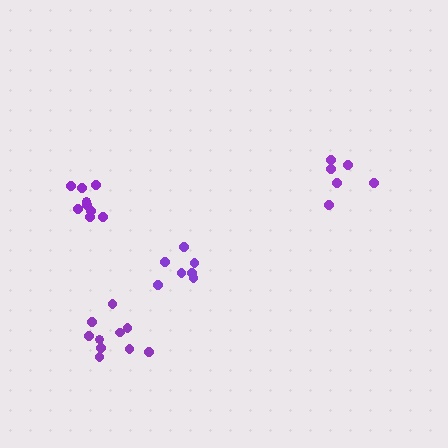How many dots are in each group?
Group 1: 7 dots, Group 2: 10 dots, Group 3: 9 dots, Group 4: 6 dots (32 total).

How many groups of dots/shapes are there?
There are 4 groups.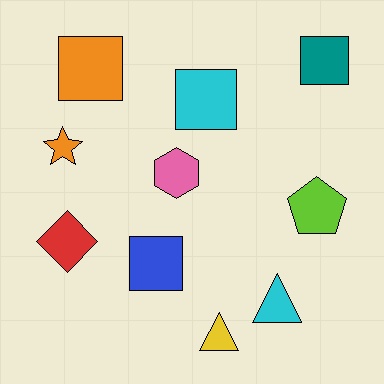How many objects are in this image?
There are 10 objects.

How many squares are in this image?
There are 4 squares.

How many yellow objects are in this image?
There is 1 yellow object.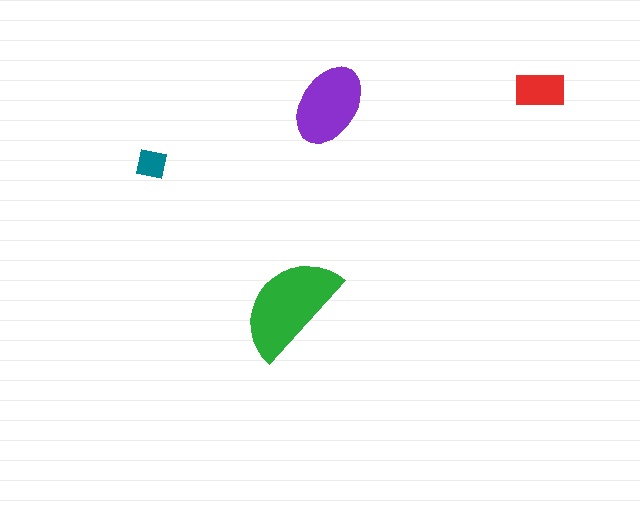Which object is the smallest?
The teal square.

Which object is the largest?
The green semicircle.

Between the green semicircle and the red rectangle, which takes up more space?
The green semicircle.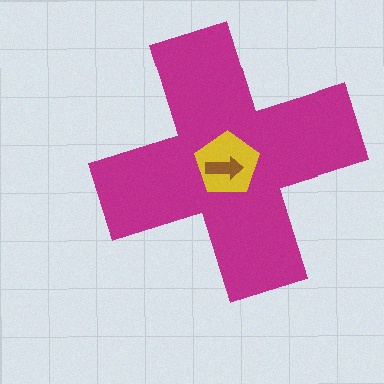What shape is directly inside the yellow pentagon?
The brown arrow.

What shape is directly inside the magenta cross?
The yellow pentagon.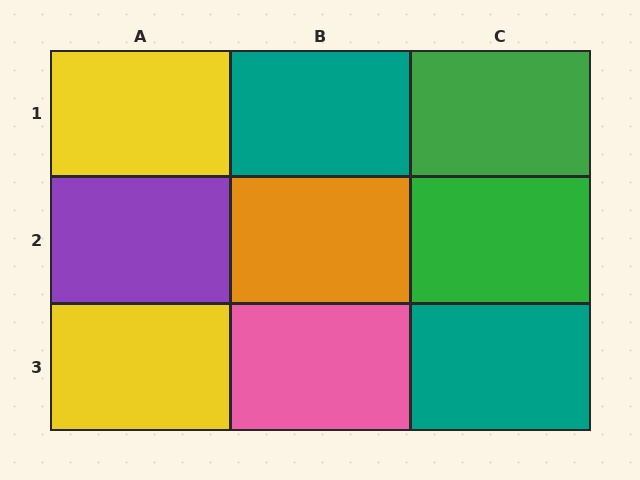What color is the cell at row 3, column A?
Yellow.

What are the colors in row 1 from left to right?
Yellow, teal, green.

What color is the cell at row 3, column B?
Pink.